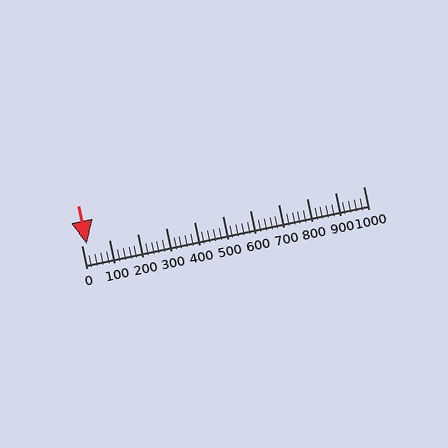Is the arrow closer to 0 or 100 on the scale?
The arrow is closer to 0.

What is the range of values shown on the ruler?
The ruler shows values from 0 to 1000.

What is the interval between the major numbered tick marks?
The major tick marks are spaced 100 units apart.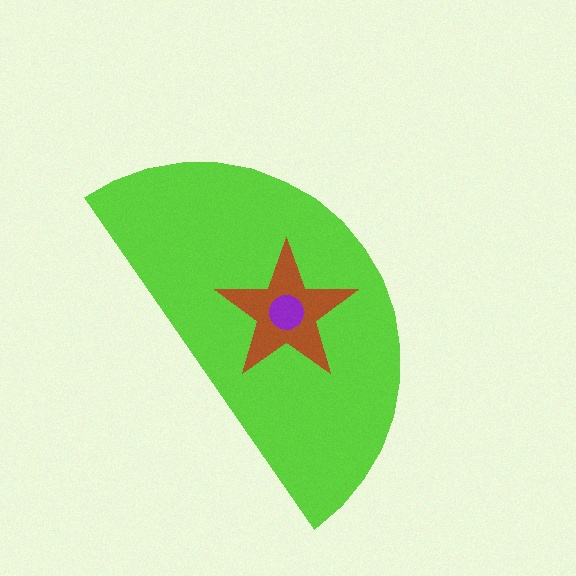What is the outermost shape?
The lime semicircle.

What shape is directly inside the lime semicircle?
The brown star.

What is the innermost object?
The purple circle.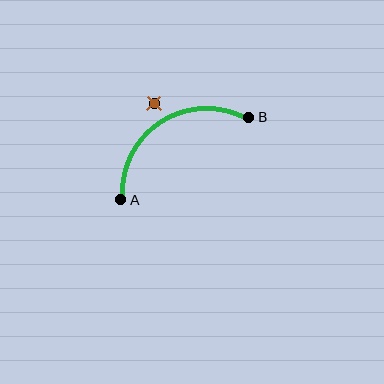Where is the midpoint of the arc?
The arc midpoint is the point on the curve farthest from the straight line joining A and B. It sits above that line.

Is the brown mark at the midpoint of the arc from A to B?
No — the brown mark does not lie on the arc at all. It sits slightly outside the curve.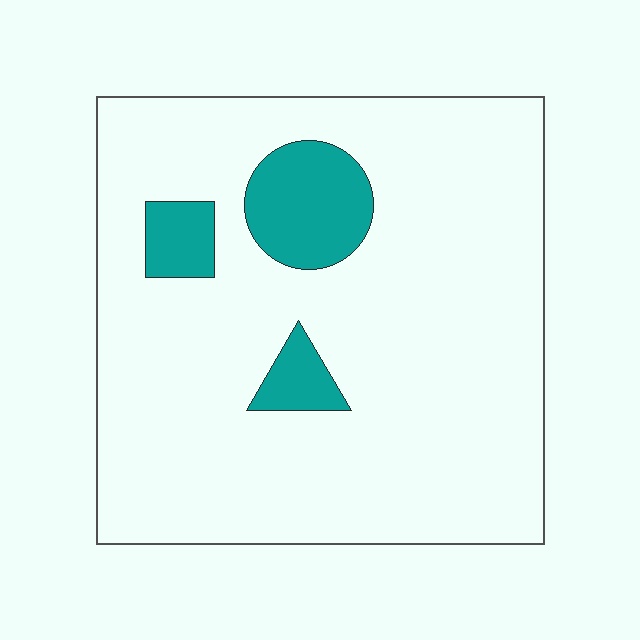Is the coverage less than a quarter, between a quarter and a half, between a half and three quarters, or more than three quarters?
Less than a quarter.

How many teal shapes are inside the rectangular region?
3.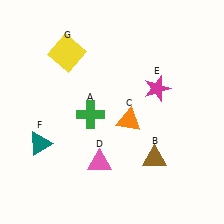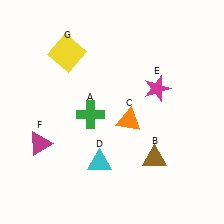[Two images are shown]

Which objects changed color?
D changed from pink to cyan. F changed from teal to magenta.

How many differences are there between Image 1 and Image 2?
There are 2 differences between the two images.